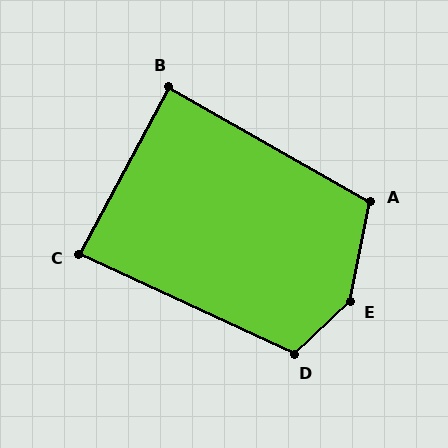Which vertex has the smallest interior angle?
C, at approximately 87 degrees.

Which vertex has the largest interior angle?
E, at approximately 145 degrees.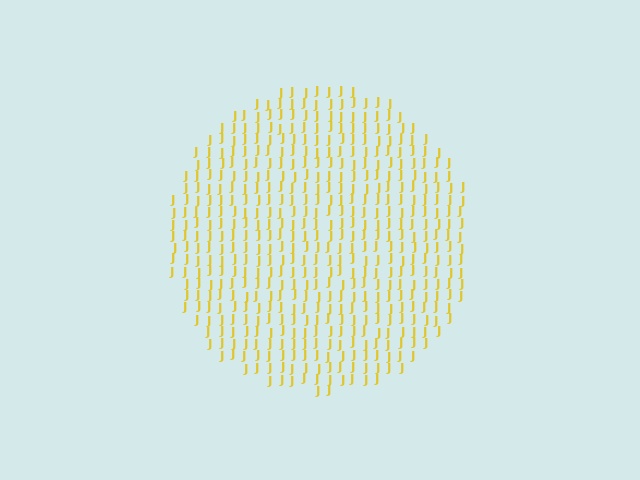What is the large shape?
The large shape is a circle.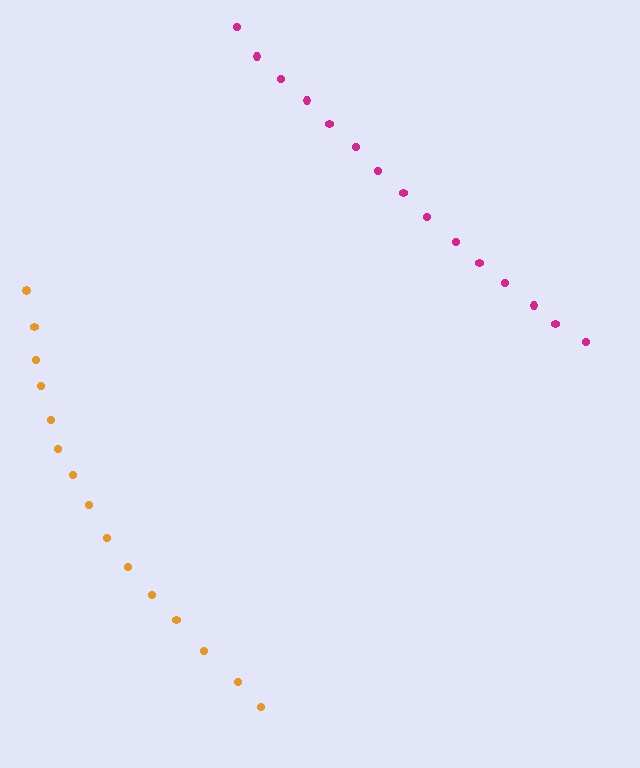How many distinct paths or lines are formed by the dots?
There are 2 distinct paths.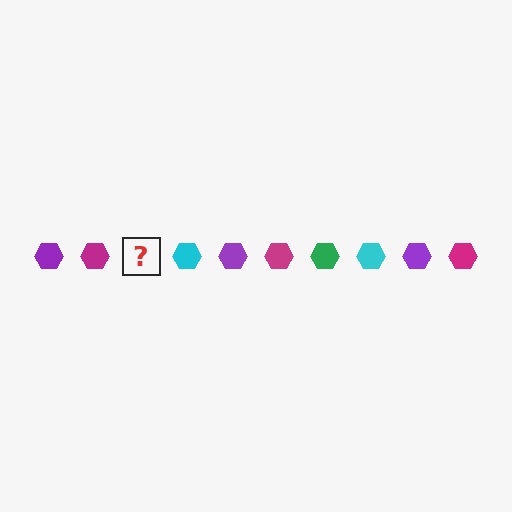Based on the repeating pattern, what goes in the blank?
The blank should be a green hexagon.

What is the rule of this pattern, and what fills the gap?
The rule is that the pattern cycles through purple, magenta, green, cyan hexagons. The gap should be filled with a green hexagon.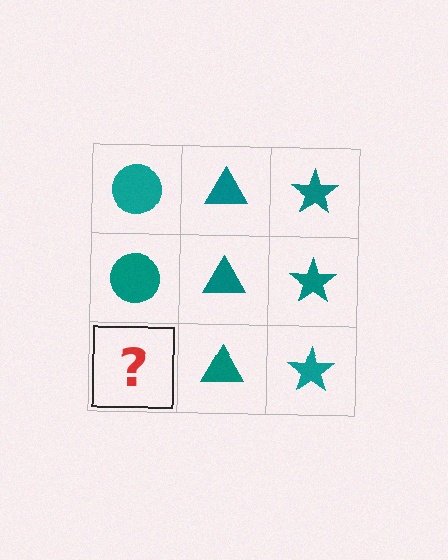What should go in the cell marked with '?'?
The missing cell should contain a teal circle.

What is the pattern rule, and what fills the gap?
The rule is that each column has a consistent shape. The gap should be filled with a teal circle.